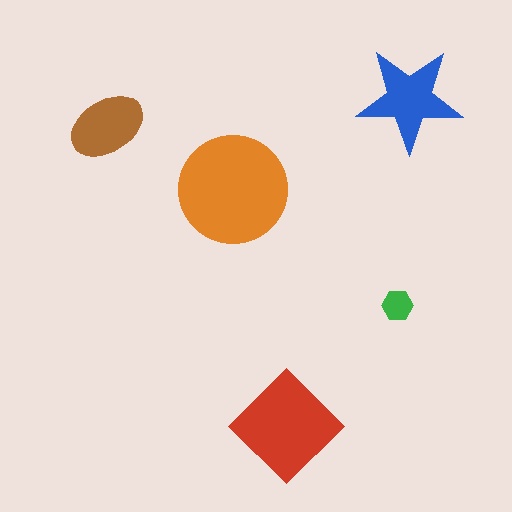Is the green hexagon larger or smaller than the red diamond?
Smaller.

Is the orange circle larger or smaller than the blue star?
Larger.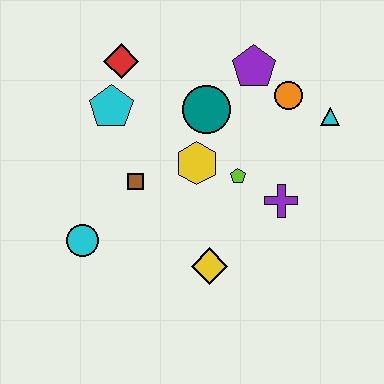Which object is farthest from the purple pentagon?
The cyan circle is farthest from the purple pentagon.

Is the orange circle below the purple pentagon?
Yes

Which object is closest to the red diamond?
The cyan pentagon is closest to the red diamond.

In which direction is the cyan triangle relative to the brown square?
The cyan triangle is to the right of the brown square.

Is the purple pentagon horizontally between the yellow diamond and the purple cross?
Yes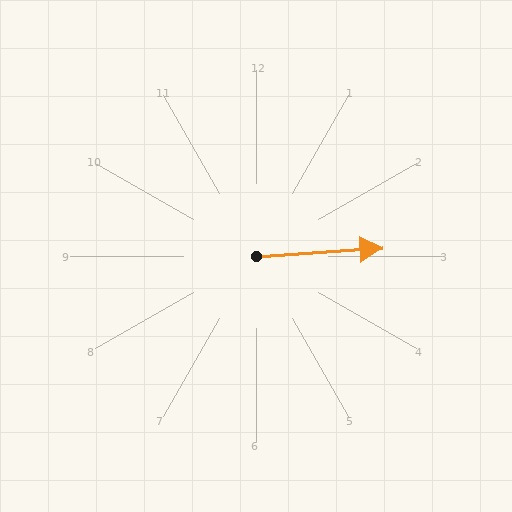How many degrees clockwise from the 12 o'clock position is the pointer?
Approximately 86 degrees.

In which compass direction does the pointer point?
East.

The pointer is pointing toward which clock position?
Roughly 3 o'clock.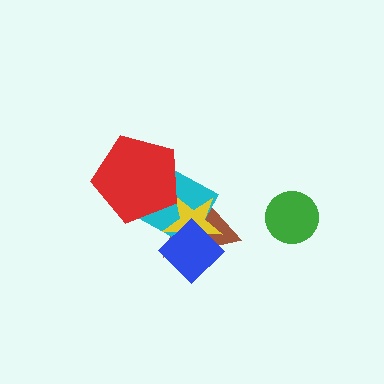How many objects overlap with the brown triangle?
4 objects overlap with the brown triangle.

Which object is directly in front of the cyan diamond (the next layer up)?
The yellow star is directly in front of the cyan diamond.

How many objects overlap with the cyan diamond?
4 objects overlap with the cyan diamond.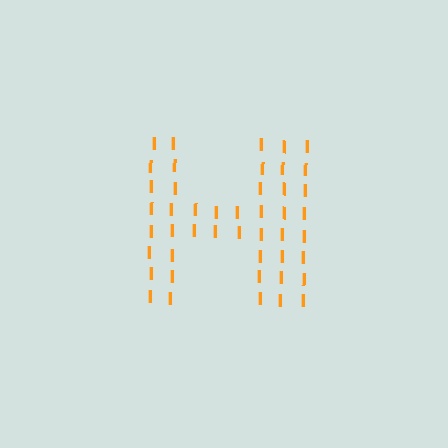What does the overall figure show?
The overall figure shows the letter H.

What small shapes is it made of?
It is made of small letter I's.